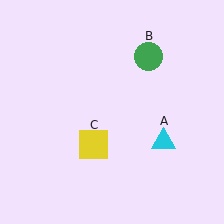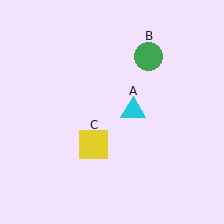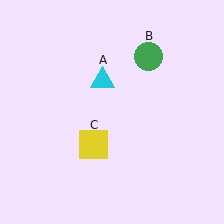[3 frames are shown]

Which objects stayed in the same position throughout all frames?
Green circle (object B) and yellow square (object C) remained stationary.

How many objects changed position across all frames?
1 object changed position: cyan triangle (object A).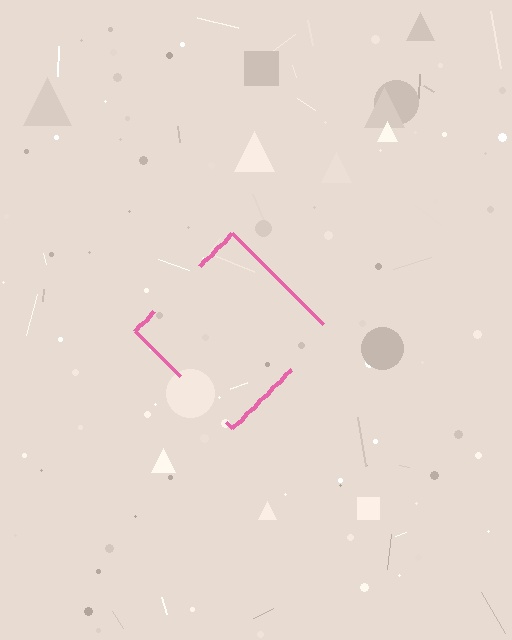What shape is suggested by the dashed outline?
The dashed outline suggests a diamond.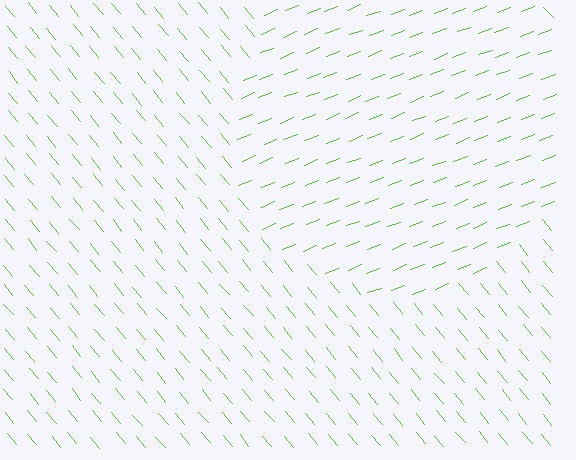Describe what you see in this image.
The image is filled with small lime line segments. A circle region in the image has lines oriented differently from the surrounding lines, creating a visible texture boundary.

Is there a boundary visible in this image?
Yes, there is a texture boundary formed by a change in line orientation.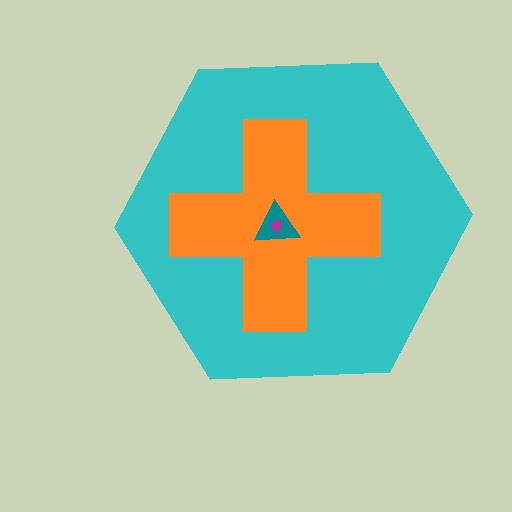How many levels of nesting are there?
4.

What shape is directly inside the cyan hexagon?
The orange cross.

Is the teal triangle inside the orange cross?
Yes.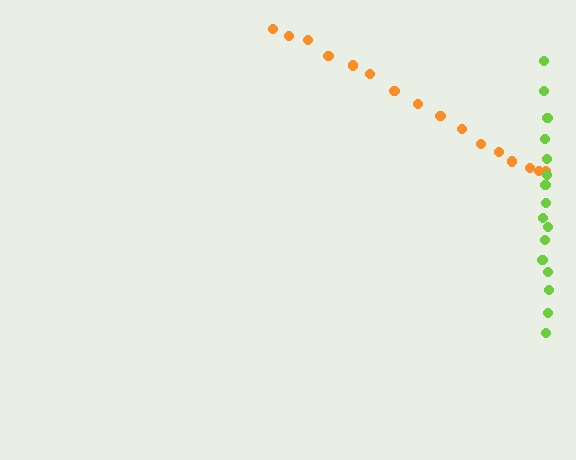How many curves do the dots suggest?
There are 2 distinct paths.